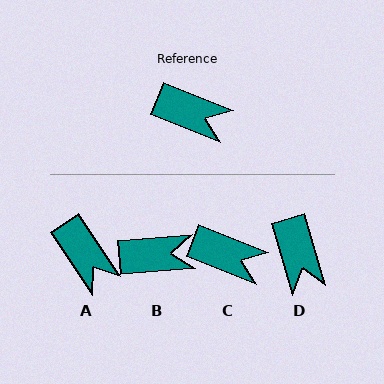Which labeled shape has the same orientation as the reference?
C.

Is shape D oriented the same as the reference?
No, it is off by about 52 degrees.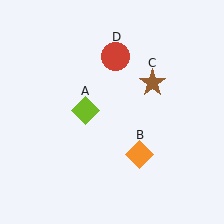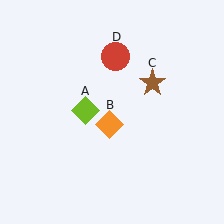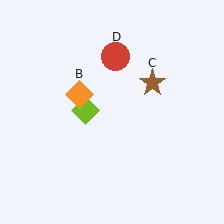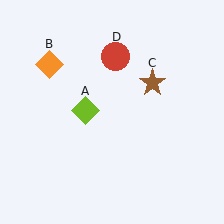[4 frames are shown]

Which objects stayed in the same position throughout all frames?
Lime diamond (object A) and brown star (object C) and red circle (object D) remained stationary.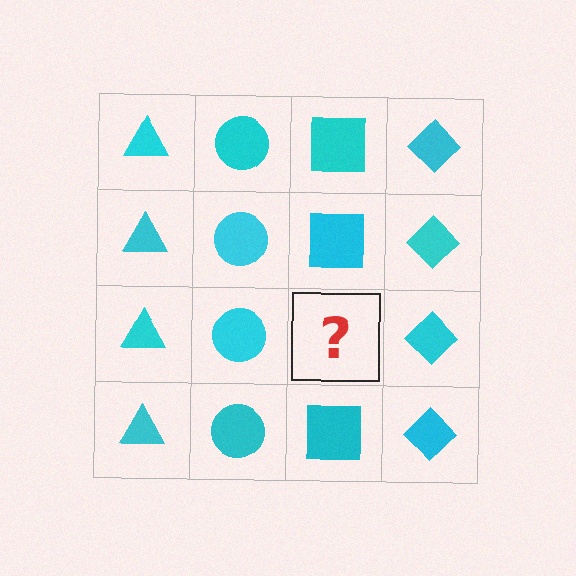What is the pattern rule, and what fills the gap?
The rule is that each column has a consistent shape. The gap should be filled with a cyan square.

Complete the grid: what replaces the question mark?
The question mark should be replaced with a cyan square.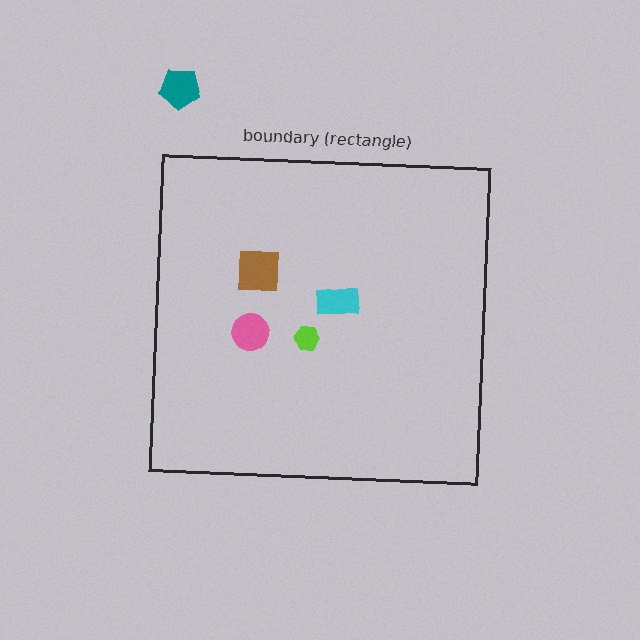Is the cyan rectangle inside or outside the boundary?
Inside.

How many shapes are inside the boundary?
4 inside, 1 outside.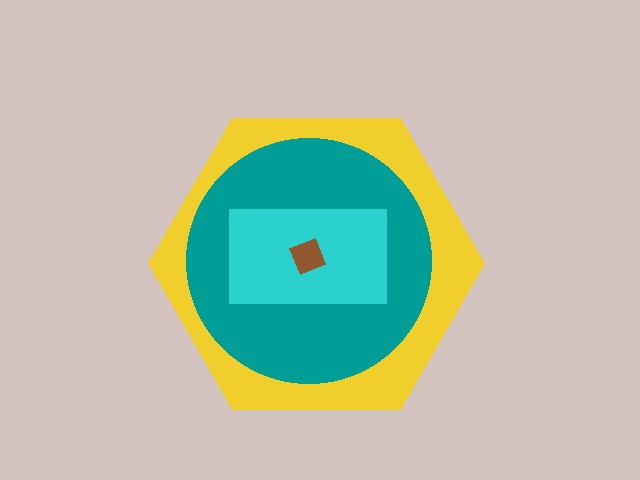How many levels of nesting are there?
4.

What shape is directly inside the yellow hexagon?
The teal circle.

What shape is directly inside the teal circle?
The cyan rectangle.